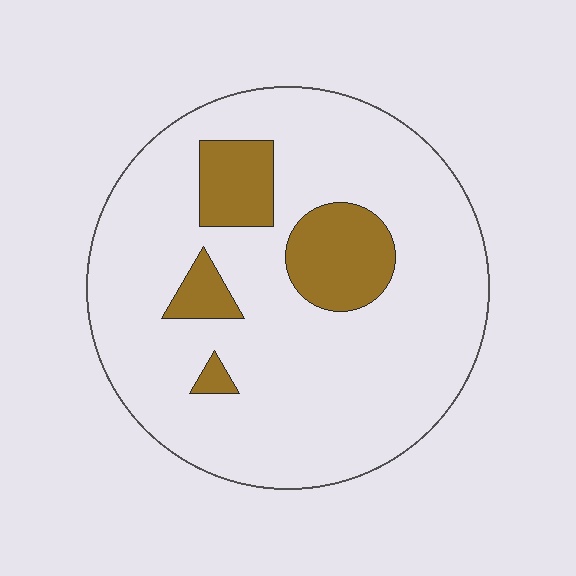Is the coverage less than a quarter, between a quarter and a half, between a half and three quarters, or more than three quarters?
Less than a quarter.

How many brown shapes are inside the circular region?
4.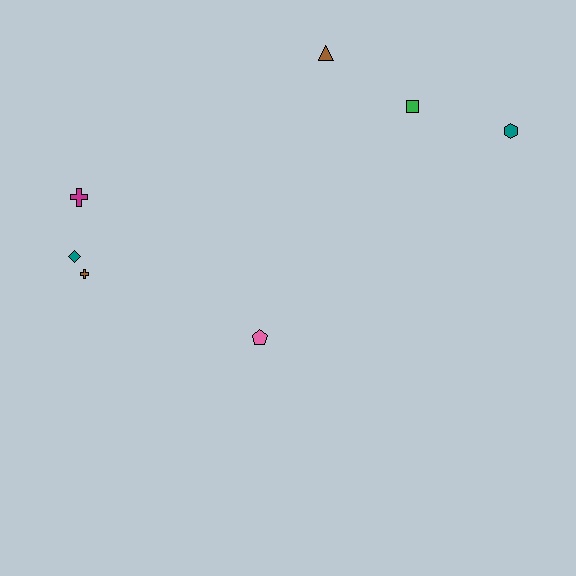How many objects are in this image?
There are 7 objects.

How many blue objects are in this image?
There are no blue objects.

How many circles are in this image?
There are no circles.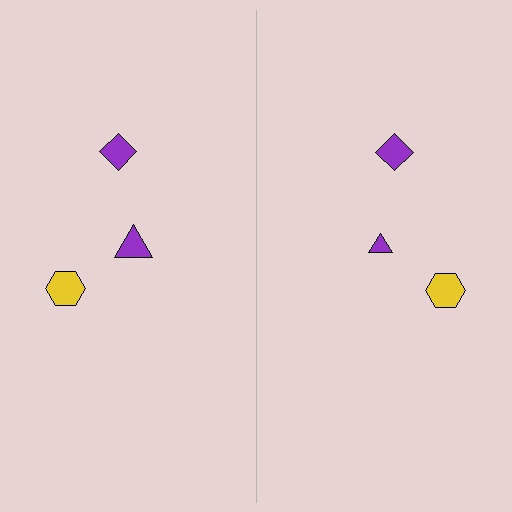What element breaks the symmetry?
The purple triangle on the right side has a different size than its mirror counterpart.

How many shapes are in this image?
There are 6 shapes in this image.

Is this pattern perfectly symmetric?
No, the pattern is not perfectly symmetric. The purple triangle on the right side has a different size than its mirror counterpart.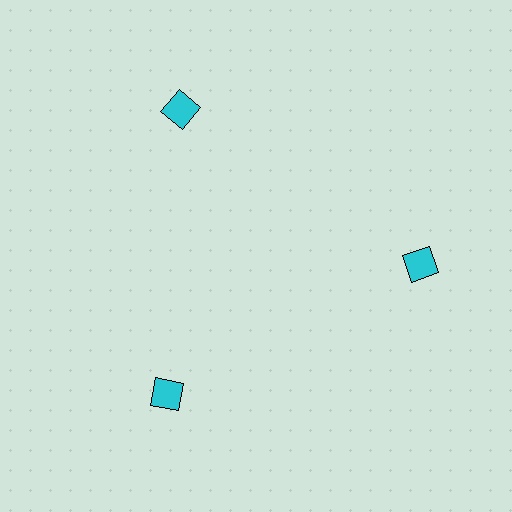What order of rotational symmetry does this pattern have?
This pattern has 3-fold rotational symmetry.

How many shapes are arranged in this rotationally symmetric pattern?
There are 3 shapes, arranged in 3 groups of 1.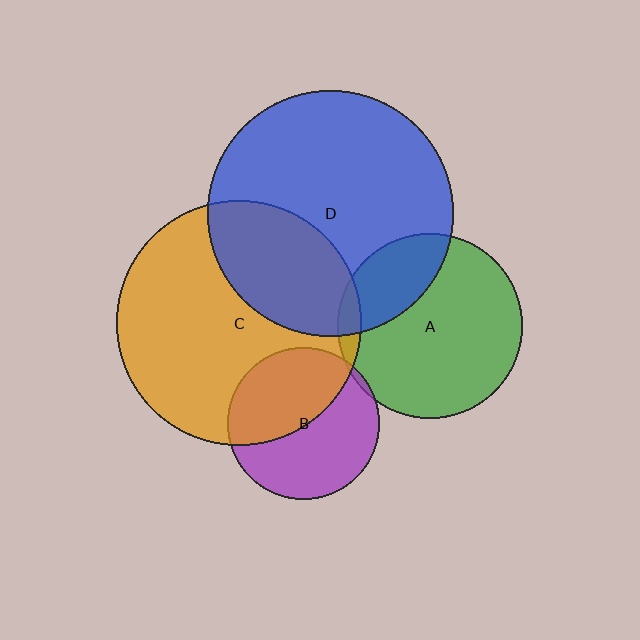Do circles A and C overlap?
Yes.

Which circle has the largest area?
Circle D (blue).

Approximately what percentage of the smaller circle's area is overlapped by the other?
Approximately 5%.